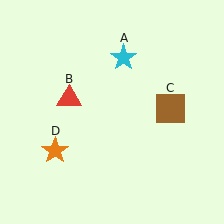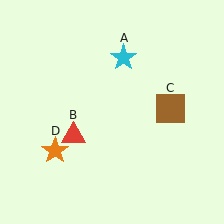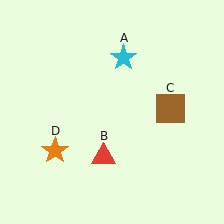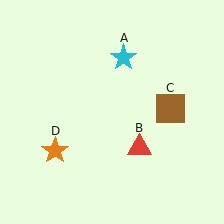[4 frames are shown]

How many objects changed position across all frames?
1 object changed position: red triangle (object B).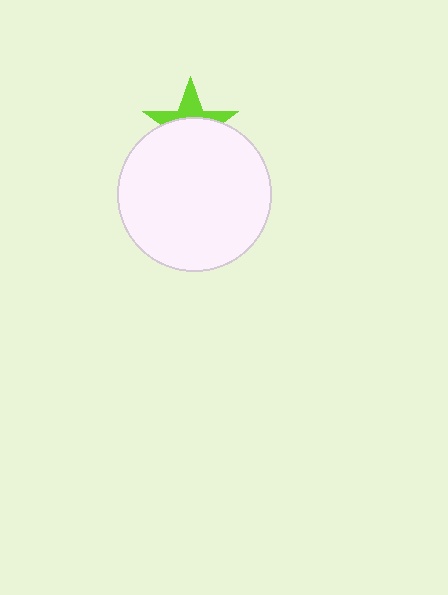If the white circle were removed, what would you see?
You would see the complete lime star.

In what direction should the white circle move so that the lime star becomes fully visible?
The white circle should move down. That is the shortest direction to clear the overlap and leave the lime star fully visible.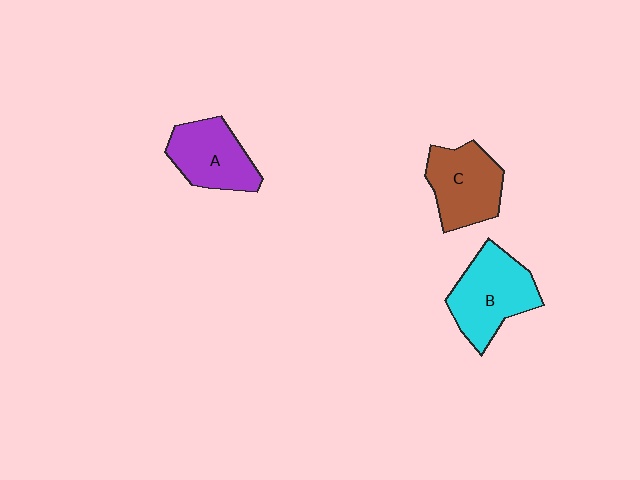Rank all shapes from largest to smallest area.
From largest to smallest: B (cyan), C (brown), A (purple).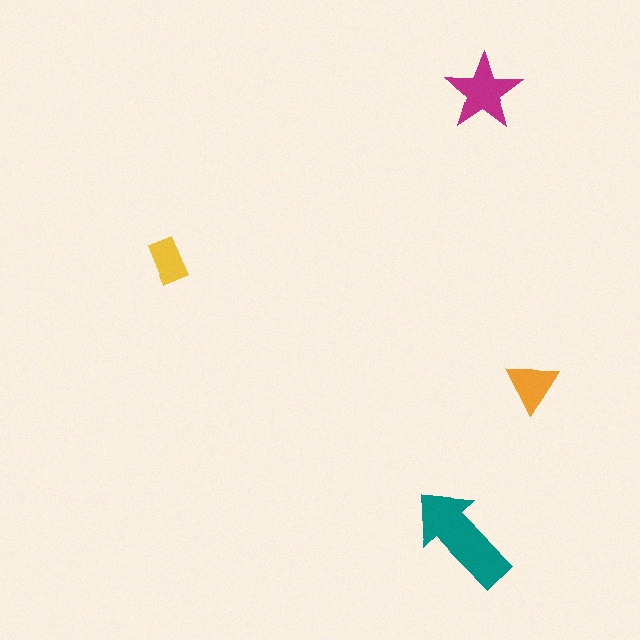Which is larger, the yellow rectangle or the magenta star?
The magenta star.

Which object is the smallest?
The yellow rectangle.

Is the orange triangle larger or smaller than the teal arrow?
Smaller.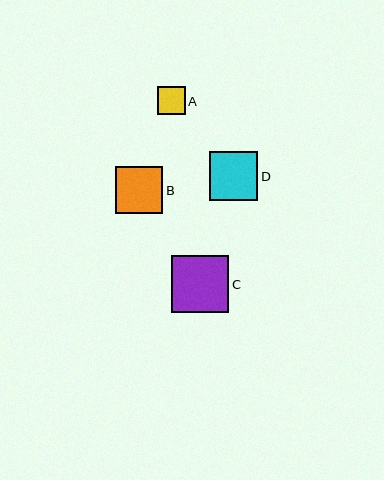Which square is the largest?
Square C is the largest with a size of approximately 57 pixels.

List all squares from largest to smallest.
From largest to smallest: C, D, B, A.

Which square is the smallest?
Square A is the smallest with a size of approximately 28 pixels.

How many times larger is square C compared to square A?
Square C is approximately 2.1 times the size of square A.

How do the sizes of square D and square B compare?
Square D and square B are approximately the same size.